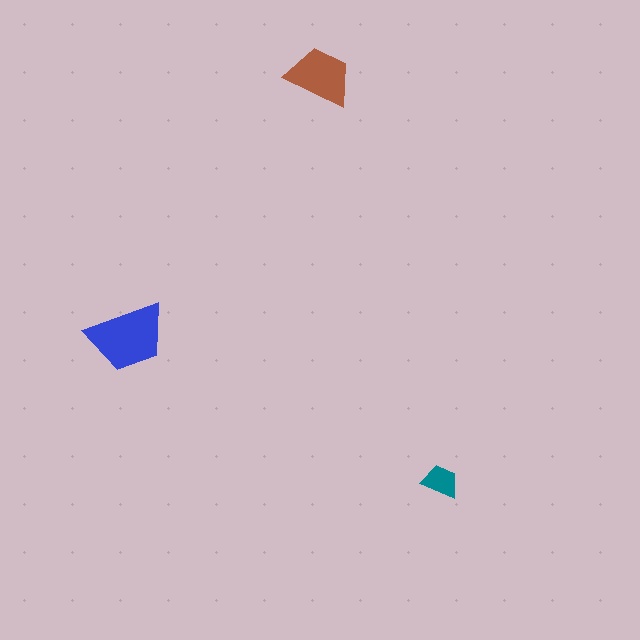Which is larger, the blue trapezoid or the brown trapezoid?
The blue one.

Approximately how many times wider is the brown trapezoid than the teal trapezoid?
About 2 times wider.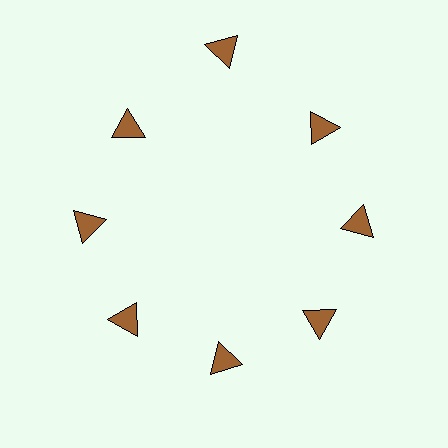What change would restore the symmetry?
The symmetry would be restored by moving it inward, back onto the ring so that all 8 triangles sit at equal angles and equal distance from the center.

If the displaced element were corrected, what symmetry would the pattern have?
It would have 8-fold rotational symmetry — the pattern would map onto itself every 45 degrees.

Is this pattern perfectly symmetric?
No. The 8 brown triangles are arranged in a ring, but one element near the 12 o'clock position is pushed outward from the center, breaking the 8-fold rotational symmetry.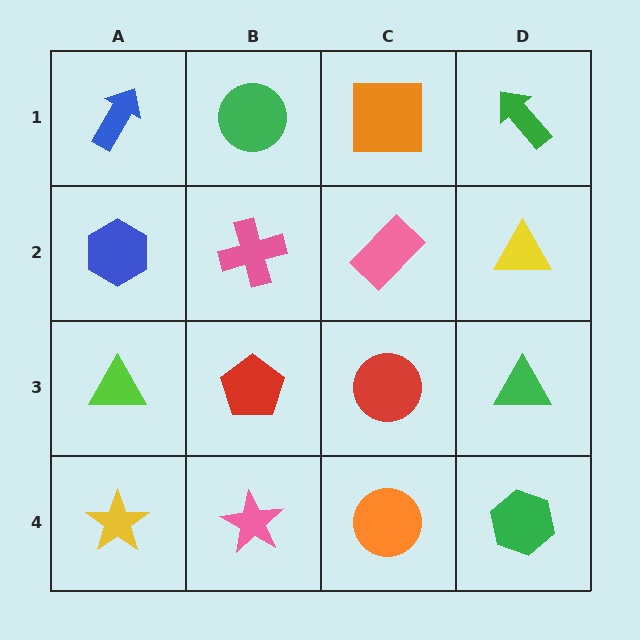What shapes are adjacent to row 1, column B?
A pink cross (row 2, column B), a blue arrow (row 1, column A), an orange square (row 1, column C).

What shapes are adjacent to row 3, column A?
A blue hexagon (row 2, column A), a yellow star (row 4, column A), a red pentagon (row 3, column B).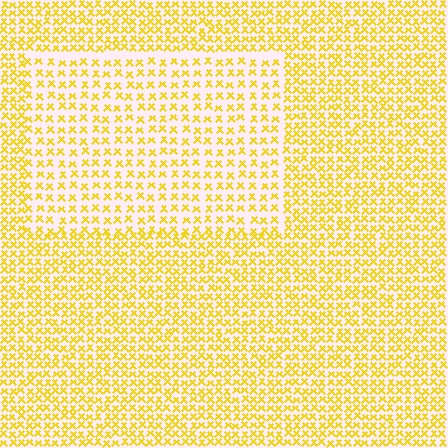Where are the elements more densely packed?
The elements are more densely packed outside the rectangle boundary.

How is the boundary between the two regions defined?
The boundary is defined by a change in element density (approximately 1.7x ratio). All elements are the same color, size, and shape.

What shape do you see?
I see a rectangle.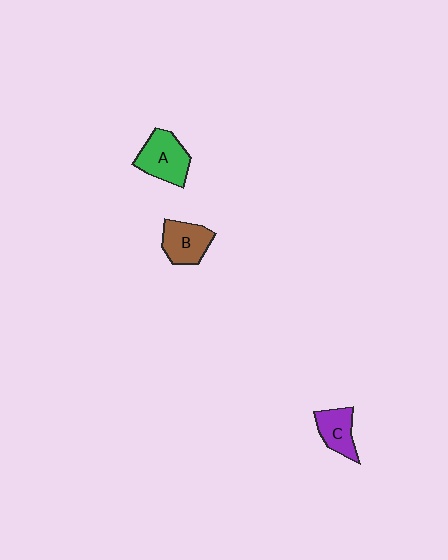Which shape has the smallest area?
Shape C (purple).